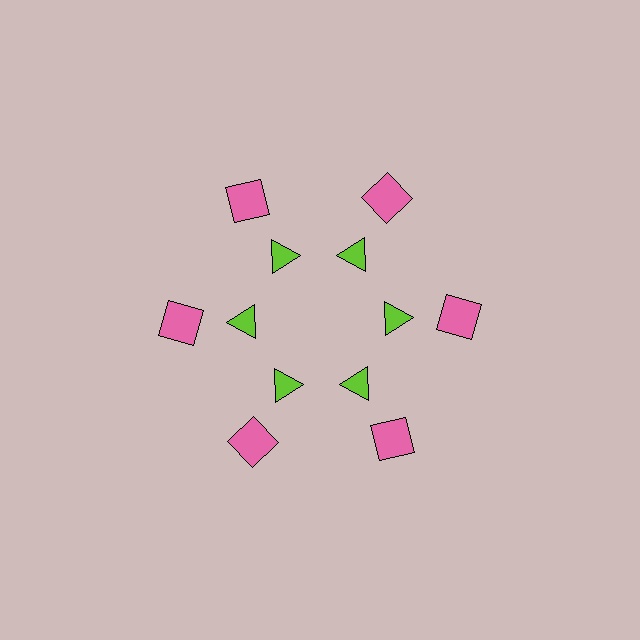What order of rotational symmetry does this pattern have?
This pattern has 6-fold rotational symmetry.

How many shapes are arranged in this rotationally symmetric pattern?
There are 12 shapes, arranged in 6 groups of 2.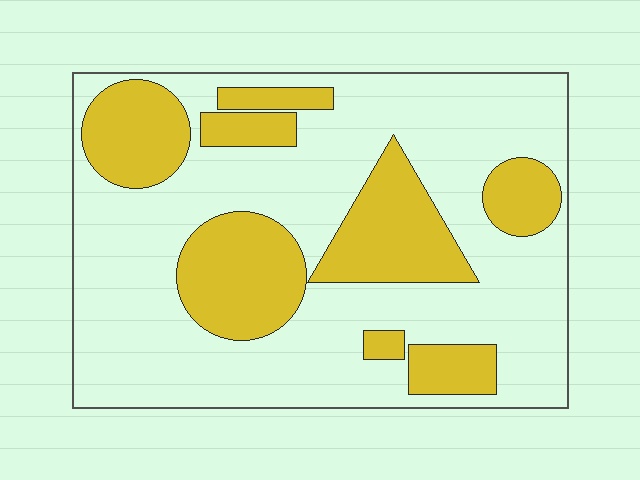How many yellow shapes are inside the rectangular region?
8.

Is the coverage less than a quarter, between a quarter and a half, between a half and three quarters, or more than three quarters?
Between a quarter and a half.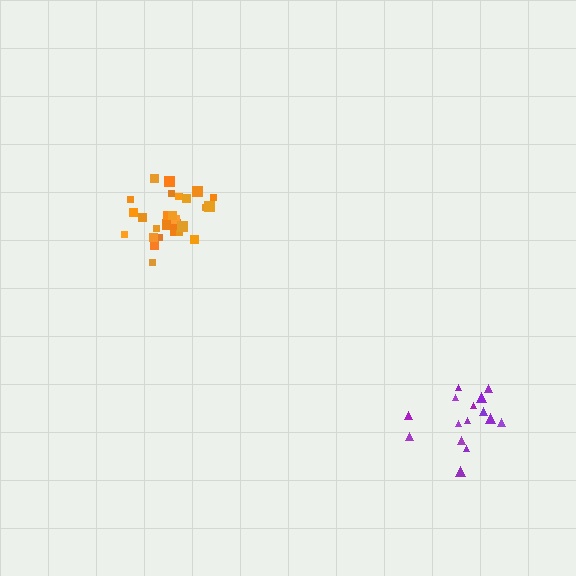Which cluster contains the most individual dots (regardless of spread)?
Orange (29).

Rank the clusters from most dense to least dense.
orange, purple.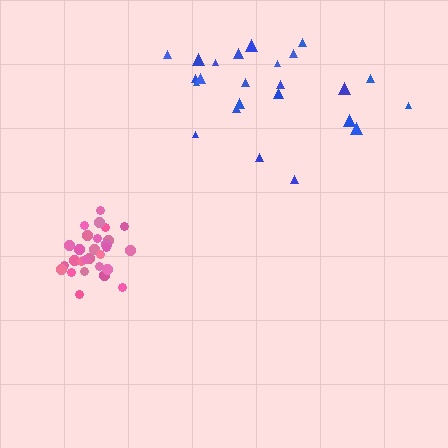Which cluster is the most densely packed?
Pink.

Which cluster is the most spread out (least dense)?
Blue.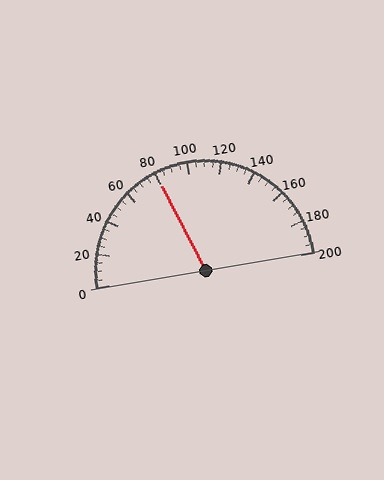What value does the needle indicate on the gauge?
The needle indicates approximately 80.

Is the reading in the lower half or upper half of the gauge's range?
The reading is in the lower half of the range (0 to 200).